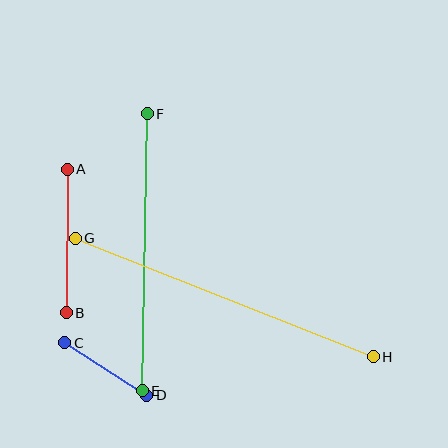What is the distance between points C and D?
The distance is approximately 97 pixels.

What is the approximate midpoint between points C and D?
The midpoint is at approximately (106, 369) pixels.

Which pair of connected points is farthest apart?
Points G and H are farthest apart.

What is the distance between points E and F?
The distance is approximately 277 pixels.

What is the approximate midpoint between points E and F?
The midpoint is at approximately (145, 252) pixels.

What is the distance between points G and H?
The distance is approximately 321 pixels.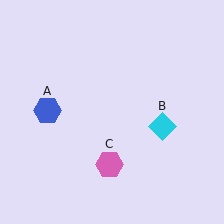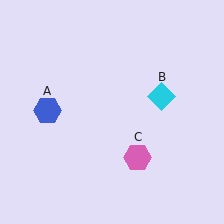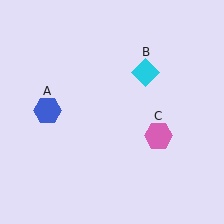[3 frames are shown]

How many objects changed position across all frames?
2 objects changed position: cyan diamond (object B), pink hexagon (object C).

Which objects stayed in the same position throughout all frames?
Blue hexagon (object A) remained stationary.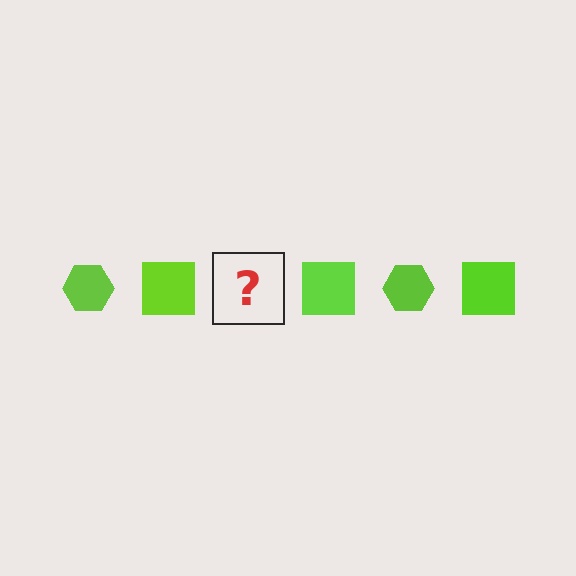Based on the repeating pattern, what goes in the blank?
The blank should be a lime hexagon.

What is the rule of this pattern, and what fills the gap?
The rule is that the pattern cycles through hexagon, square shapes in lime. The gap should be filled with a lime hexagon.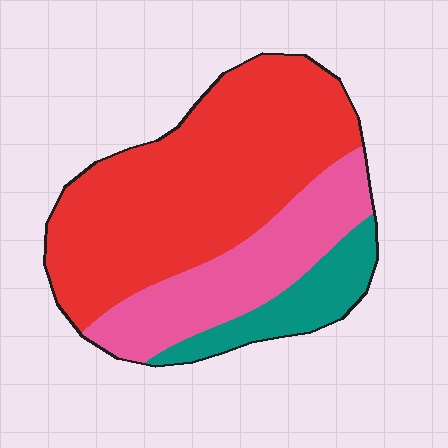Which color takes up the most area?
Red, at roughly 60%.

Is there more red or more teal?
Red.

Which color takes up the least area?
Teal, at roughly 15%.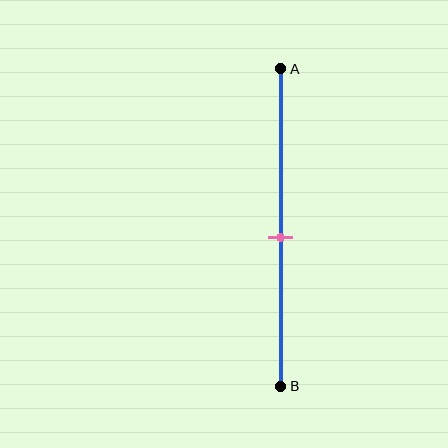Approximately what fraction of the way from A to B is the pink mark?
The pink mark is approximately 55% of the way from A to B.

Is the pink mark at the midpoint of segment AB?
No, the mark is at about 55% from A, not at the 50% midpoint.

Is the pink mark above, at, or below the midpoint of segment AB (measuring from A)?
The pink mark is below the midpoint of segment AB.